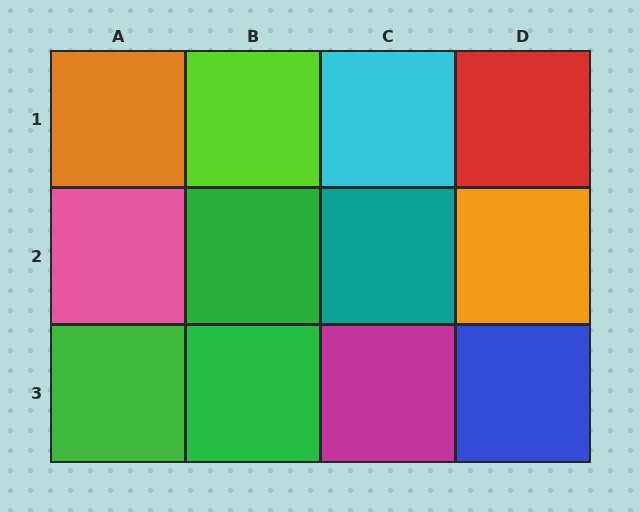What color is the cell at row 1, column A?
Orange.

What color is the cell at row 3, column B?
Green.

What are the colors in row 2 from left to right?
Pink, green, teal, orange.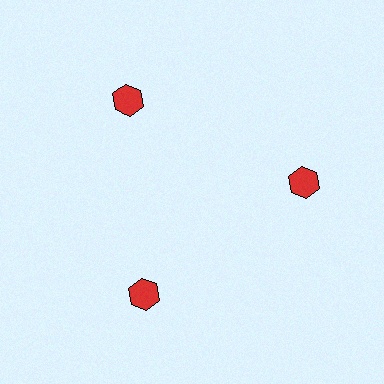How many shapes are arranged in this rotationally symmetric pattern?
There are 3 shapes, arranged in 3 groups of 1.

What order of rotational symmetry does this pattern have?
This pattern has 3-fold rotational symmetry.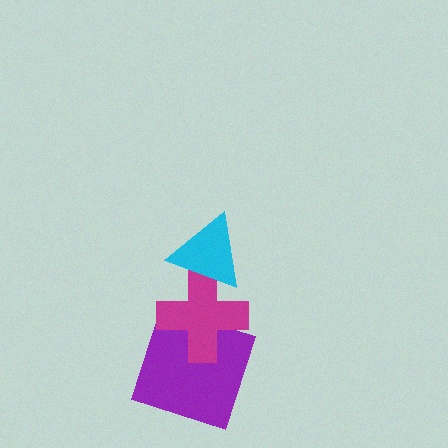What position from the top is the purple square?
The purple square is 3rd from the top.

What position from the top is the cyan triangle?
The cyan triangle is 1st from the top.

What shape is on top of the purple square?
The magenta cross is on top of the purple square.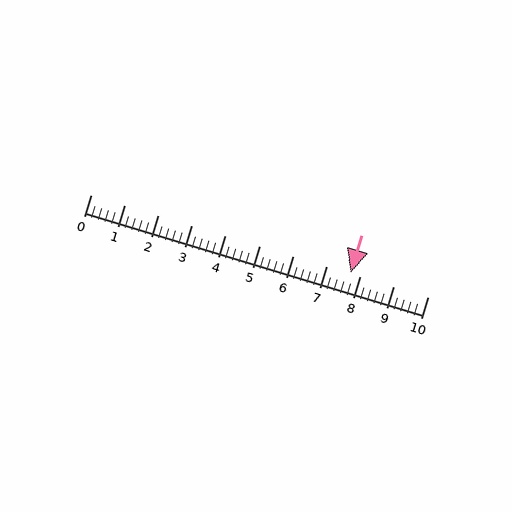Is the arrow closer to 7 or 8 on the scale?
The arrow is closer to 8.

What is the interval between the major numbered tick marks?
The major tick marks are spaced 1 units apart.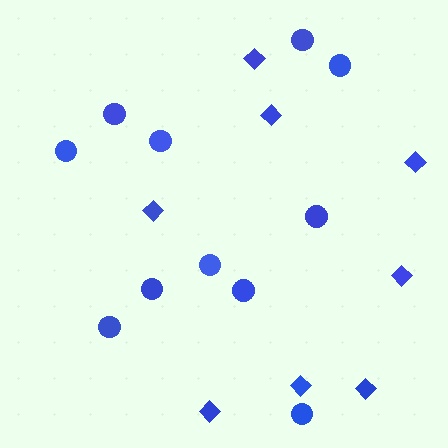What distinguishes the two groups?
There are 2 groups: one group of circles (11) and one group of diamonds (8).